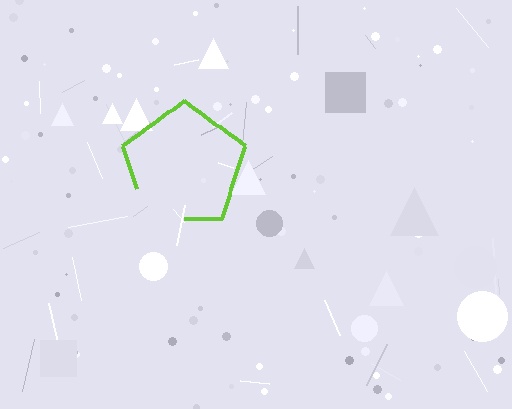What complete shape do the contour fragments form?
The contour fragments form a pentagon.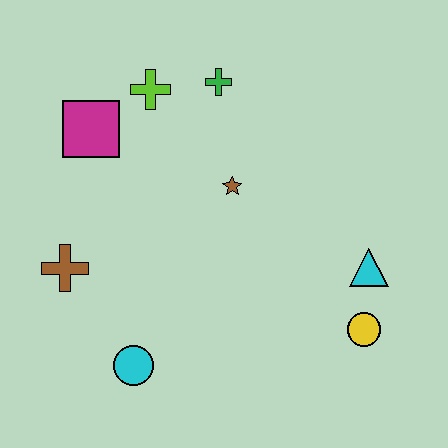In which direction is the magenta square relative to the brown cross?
The magenta square is above the brown cross.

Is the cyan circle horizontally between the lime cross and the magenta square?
Yes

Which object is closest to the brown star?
The green cross is closest to the brown star.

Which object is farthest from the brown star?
The cyan circle is farthest from the brown star.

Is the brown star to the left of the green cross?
No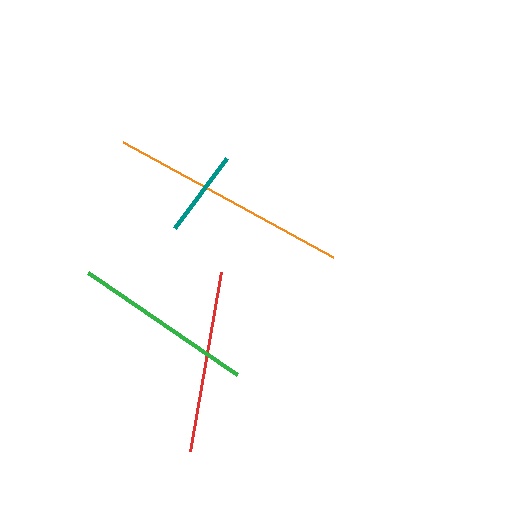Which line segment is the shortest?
The teal line is the shortest at approximately 87 pixels.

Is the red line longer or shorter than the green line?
The red line is longer than the green line.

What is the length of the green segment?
The green segment is approximately 180 pixels long.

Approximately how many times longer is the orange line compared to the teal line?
The orange line is approximately 2.8 times the length of the teal line.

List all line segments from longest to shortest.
From longest to shortest: orange, red, green, teal.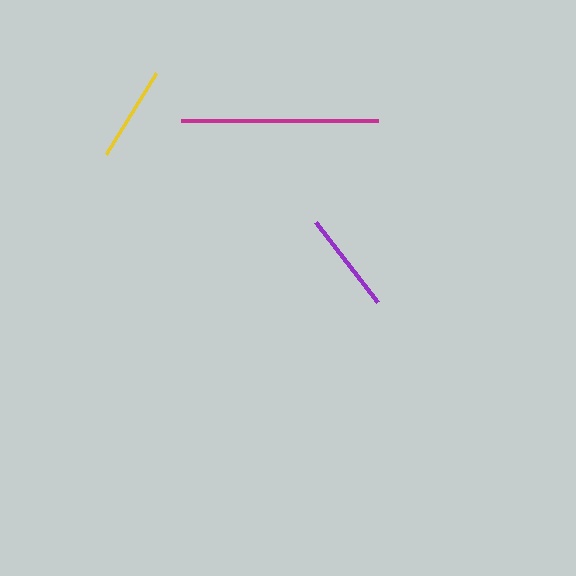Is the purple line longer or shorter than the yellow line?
The purple line is longer than the yellow line.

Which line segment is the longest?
The magenta line is the longest at approximately 196 pixels.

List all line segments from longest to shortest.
From longest to shortest: magenta, purple, yellow.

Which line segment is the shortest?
The yellow line is the shortest at approximately 96 pixels.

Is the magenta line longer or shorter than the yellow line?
The magenta line is longer than the yellow line.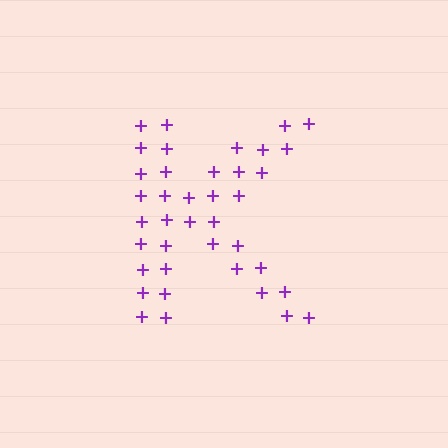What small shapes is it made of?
It is made of small plus signs.